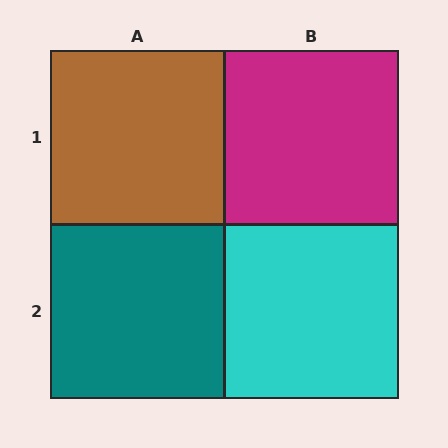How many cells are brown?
1 cell is brown.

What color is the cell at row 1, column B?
Magenta.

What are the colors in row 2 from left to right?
Teal, cyan.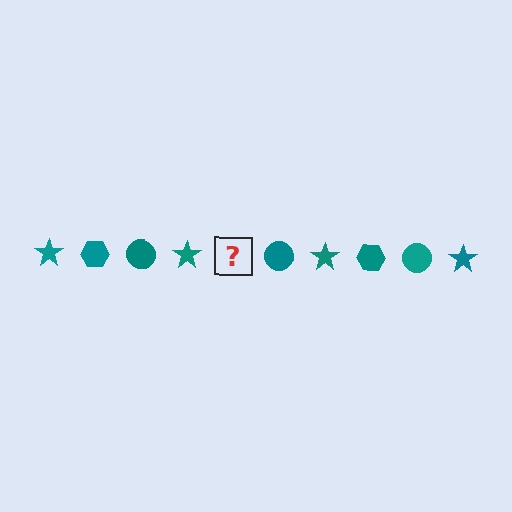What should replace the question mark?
The question mark should be replaced with a teal hexagon.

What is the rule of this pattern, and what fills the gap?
The rule is that the pattern cycles through star, hexagon, circle shapes in teal. The gap should be filled with a teal hexagon.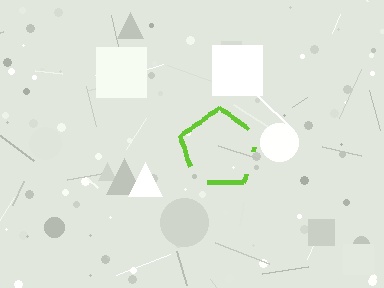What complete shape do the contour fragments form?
The contour fragments form a pentagon.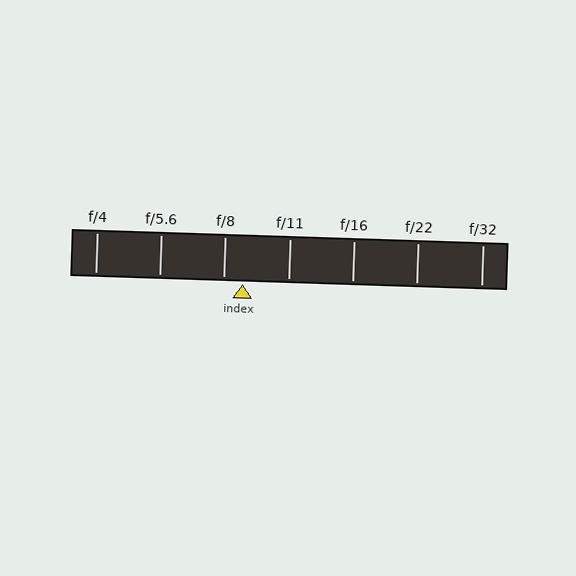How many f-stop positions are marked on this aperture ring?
There are 7 f-stop positions marked.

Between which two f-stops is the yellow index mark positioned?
The index mark is between f/8 and f/11.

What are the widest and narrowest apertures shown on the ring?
The widest aperture shown is f/4 and the narrowest is f/32.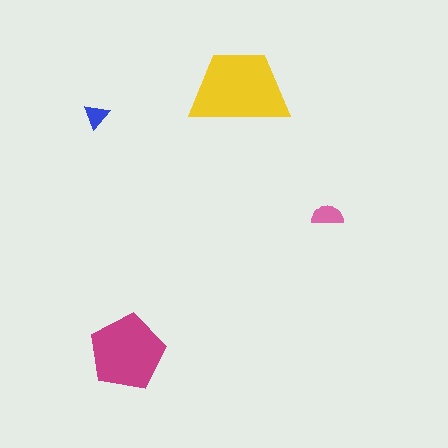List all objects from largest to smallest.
The yellow trapezoid, the magenta pentagon, the pink semicircle, the blue triangle.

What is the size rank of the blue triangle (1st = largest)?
4th.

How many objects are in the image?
There are 4 objects in the image.